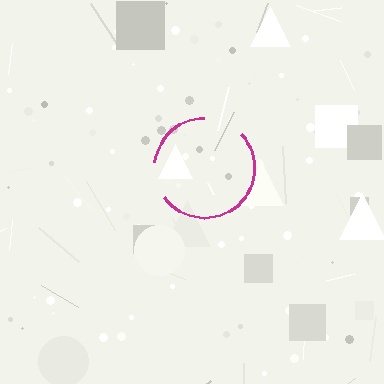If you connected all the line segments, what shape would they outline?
They would outline a circle.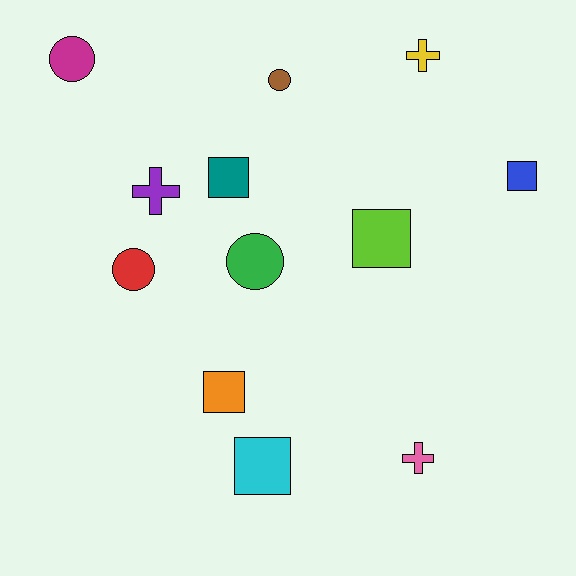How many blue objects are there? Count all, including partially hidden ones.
There is 1 blue object.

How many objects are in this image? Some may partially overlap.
There are 12 objects.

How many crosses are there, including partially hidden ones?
There are 3 crosses.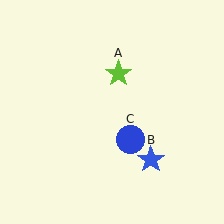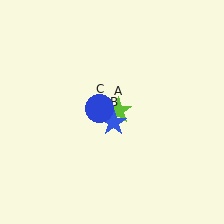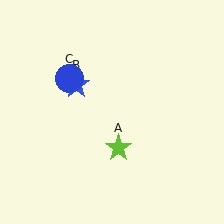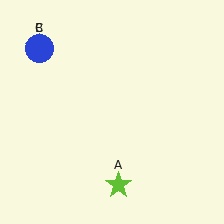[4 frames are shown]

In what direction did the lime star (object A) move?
The lime star (object A) moved down.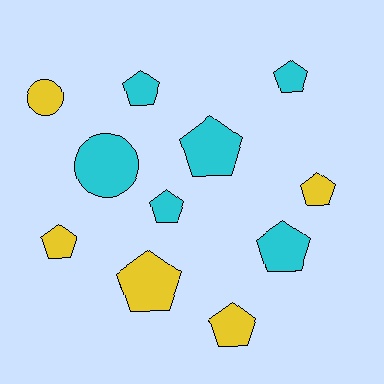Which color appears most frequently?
Cyan, with 6 objects.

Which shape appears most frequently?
Pentagon, with 9 objects.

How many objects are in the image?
There are 11 objects.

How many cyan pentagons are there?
There are 5 cyan pentagons.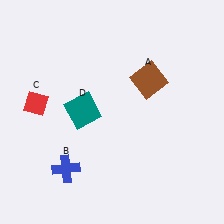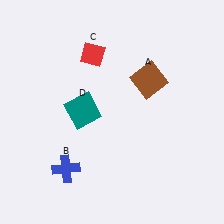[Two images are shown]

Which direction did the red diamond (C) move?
The red diamond (C) moved right.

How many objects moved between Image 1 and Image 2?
1 object moved between the two images.